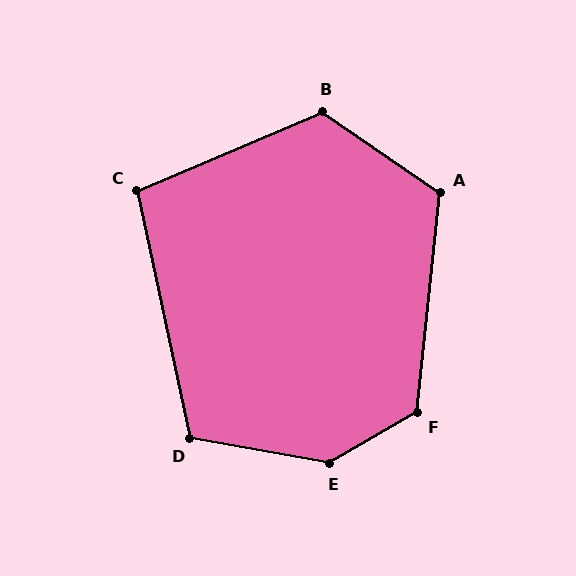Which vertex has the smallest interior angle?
C, at approximately 101 degrees.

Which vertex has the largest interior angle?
E, at approximately 140 degrees.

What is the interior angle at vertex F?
Approximately 126 degrees (obtuse).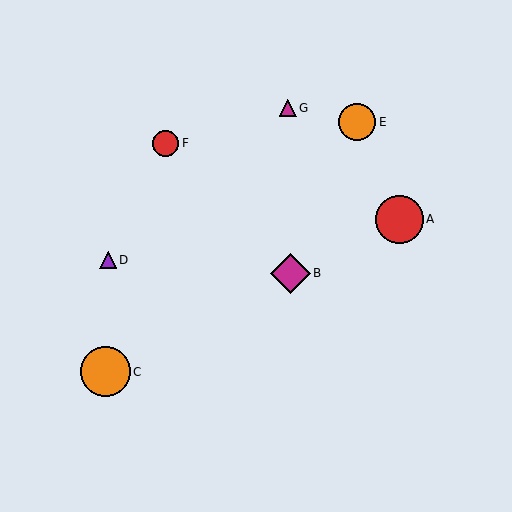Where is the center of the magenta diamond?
The center of the magenta diamond is at (290, 273).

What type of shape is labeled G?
Shape G is a magenta triangle.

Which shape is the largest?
The orange circle (labeled C) is the largest.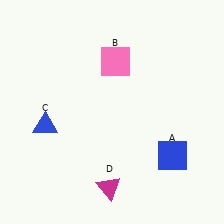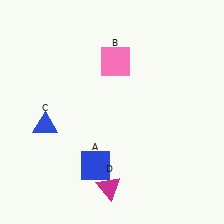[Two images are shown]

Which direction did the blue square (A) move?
The blue square (A) moved left.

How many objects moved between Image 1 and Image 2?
1 object moved between the two images.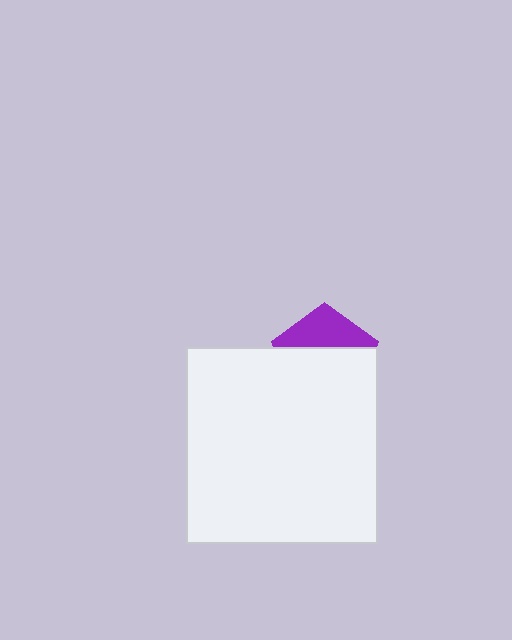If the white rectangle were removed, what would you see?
You would see the complete purple pentagon.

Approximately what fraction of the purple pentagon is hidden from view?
Roughly 64% of the purple pentagon is hidden behind the white rectangle.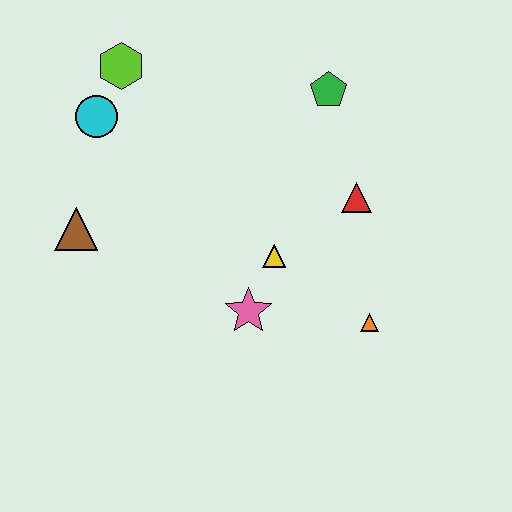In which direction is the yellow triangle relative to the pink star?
The yellow triangle is above the pink star.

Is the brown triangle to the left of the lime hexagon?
Yes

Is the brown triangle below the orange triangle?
No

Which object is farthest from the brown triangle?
The orange triangle is farthest from the brown triangle.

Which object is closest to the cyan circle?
The lime hexagon is closest to the cyan circle.